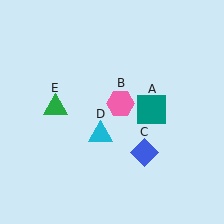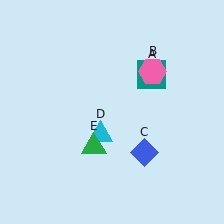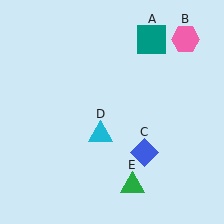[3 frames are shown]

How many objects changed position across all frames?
3 objects changed position: teal square (object A), pink hexagon (object B), green triangle (object E).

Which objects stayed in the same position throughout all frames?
Blue diamond (object C) and cyan triangle (object D) remained stationary.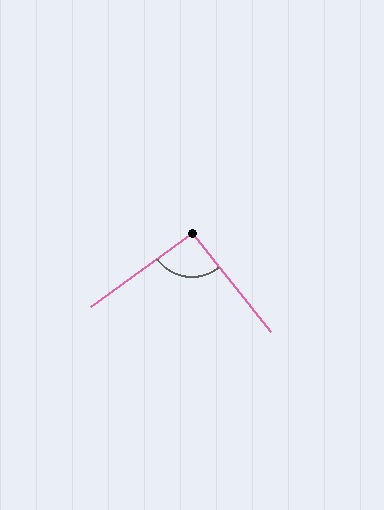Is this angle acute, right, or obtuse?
It is approximately a right angle.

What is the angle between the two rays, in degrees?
Approximately 93 degrees.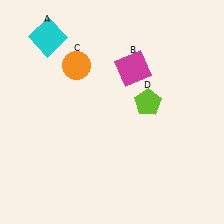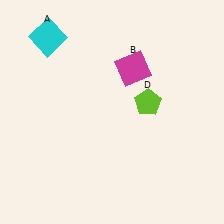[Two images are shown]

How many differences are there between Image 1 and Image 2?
There is 1 difference between the two images.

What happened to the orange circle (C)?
The orange circle (C) was removed in Image 2. It was in the top-left area of Image 1.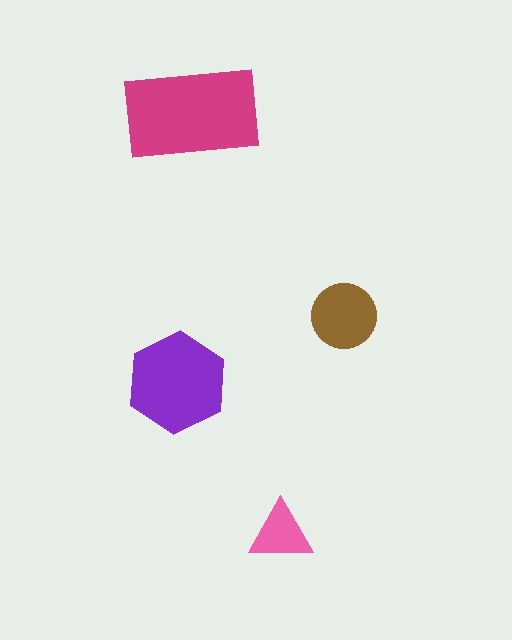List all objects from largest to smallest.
The magenta rectangle, the purple hexagon, the brown circle, the pink triangle.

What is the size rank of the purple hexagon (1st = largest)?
2nd.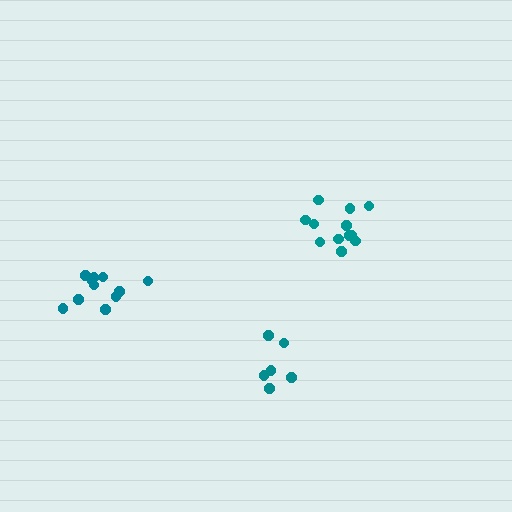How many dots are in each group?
Group 1: 6 dots, Group 2: 12 dots, Group 3: 11 dots (29 total).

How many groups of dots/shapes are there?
There are 3 groups.